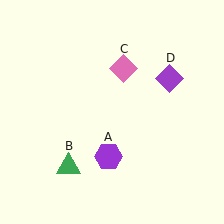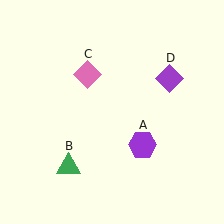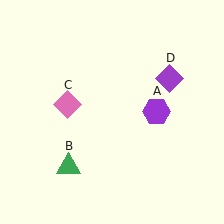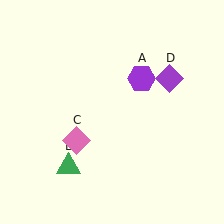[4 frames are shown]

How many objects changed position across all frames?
2 objects changed position: purple hexagon (object A), pink diamond (object C).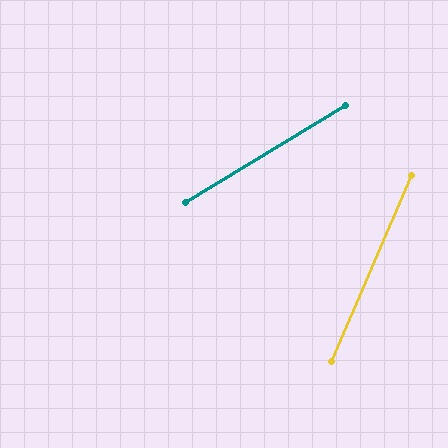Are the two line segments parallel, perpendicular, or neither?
Neither parallel nor perpendicular — they differ by about 36°.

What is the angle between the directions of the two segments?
Approximately 36 degrees.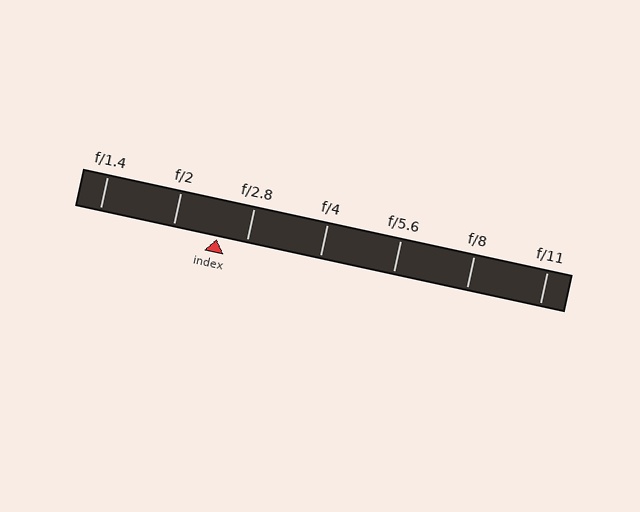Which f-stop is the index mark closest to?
The index mark is closest to f/2.8.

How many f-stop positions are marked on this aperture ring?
There are 7 f-stop positions marked.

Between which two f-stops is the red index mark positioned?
The index mark is between f/2 and f/2.8.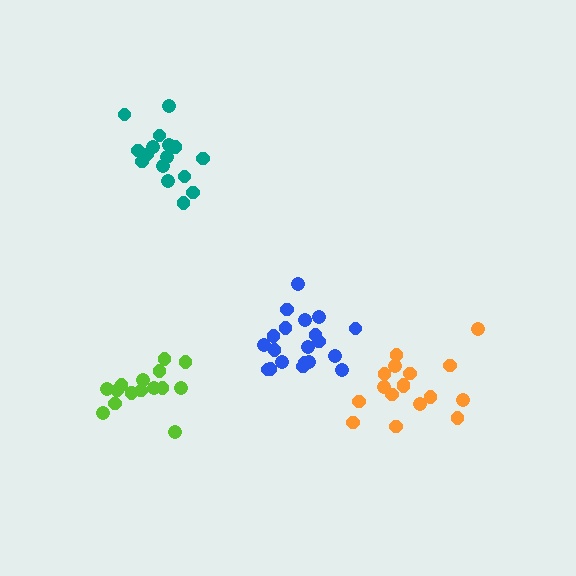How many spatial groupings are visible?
There are 4 spatial groupings.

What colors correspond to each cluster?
The clusters are colored: blue, teal, lime, orange.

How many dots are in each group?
Group 1: 20 dots, Group 2: 16 dots, Group 3: 15 dots, Group 4: 17 dots (68 total).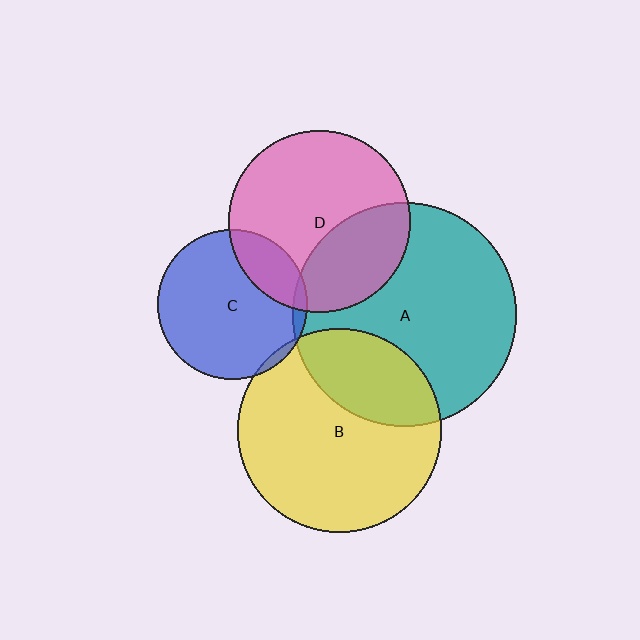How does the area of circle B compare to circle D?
Approximately 1.2 times.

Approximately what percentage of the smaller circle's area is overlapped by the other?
Approximately 5%.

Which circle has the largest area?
Circle A (teal).